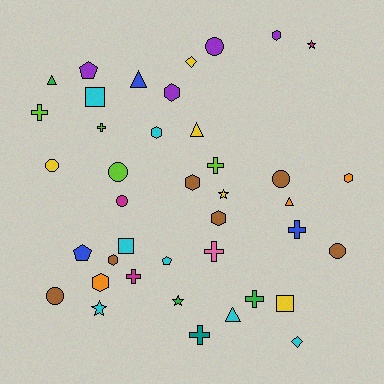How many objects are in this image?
There are 40 objects.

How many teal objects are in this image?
There is 1 teal object.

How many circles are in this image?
There are 7 circles.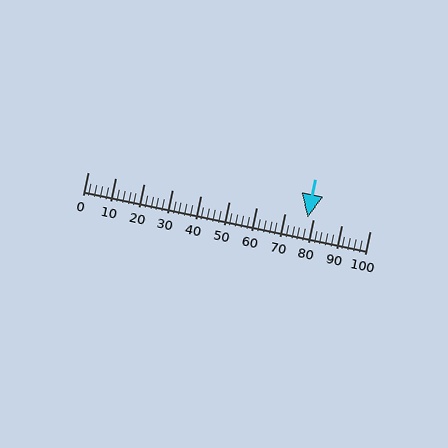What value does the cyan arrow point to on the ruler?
The cyan arrow points to approximately 78.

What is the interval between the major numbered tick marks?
The major tick marks are spaced 10 units apart.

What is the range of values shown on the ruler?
The ruler shows values from 0 to 100.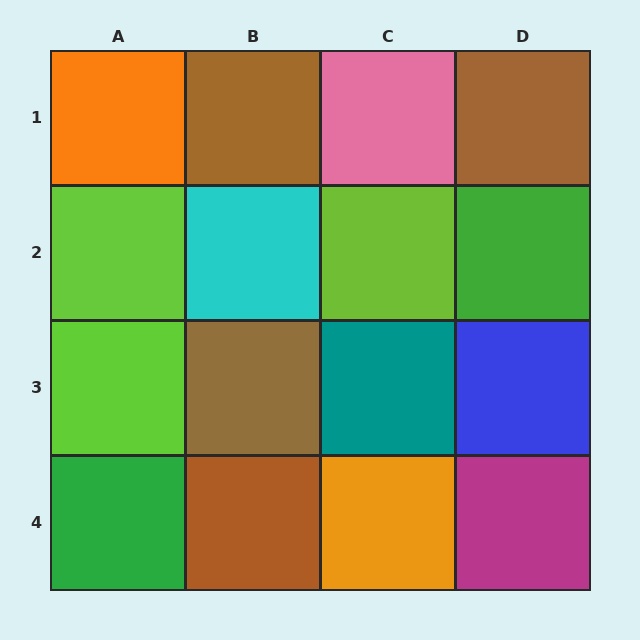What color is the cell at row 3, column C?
Teal.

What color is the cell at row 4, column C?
Orange.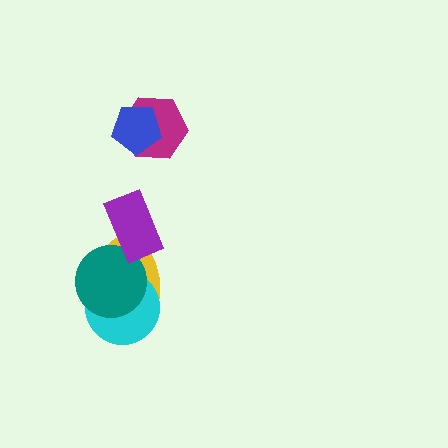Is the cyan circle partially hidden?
Yes, it is partially covered by another shape.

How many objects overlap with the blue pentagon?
1 object overlaps with the blue pentagon.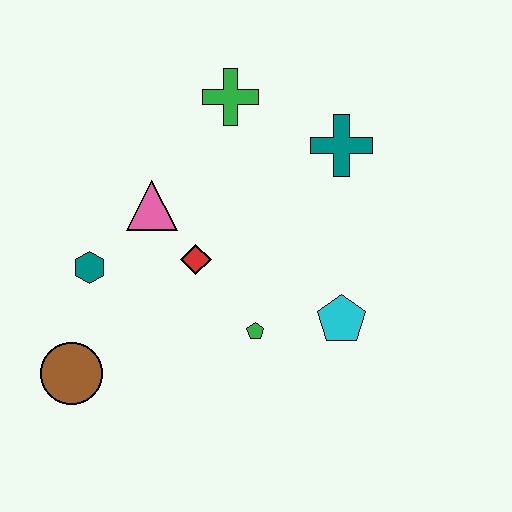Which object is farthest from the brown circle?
The teal cross is farthest from the brown circle.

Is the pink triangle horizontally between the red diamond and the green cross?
No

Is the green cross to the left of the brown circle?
No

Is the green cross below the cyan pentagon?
No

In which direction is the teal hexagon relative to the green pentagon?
The teal hexagon is to the left of the green pentagon.